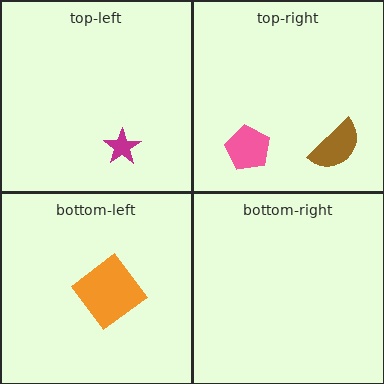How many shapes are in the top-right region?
2.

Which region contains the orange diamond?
The bottom-left region.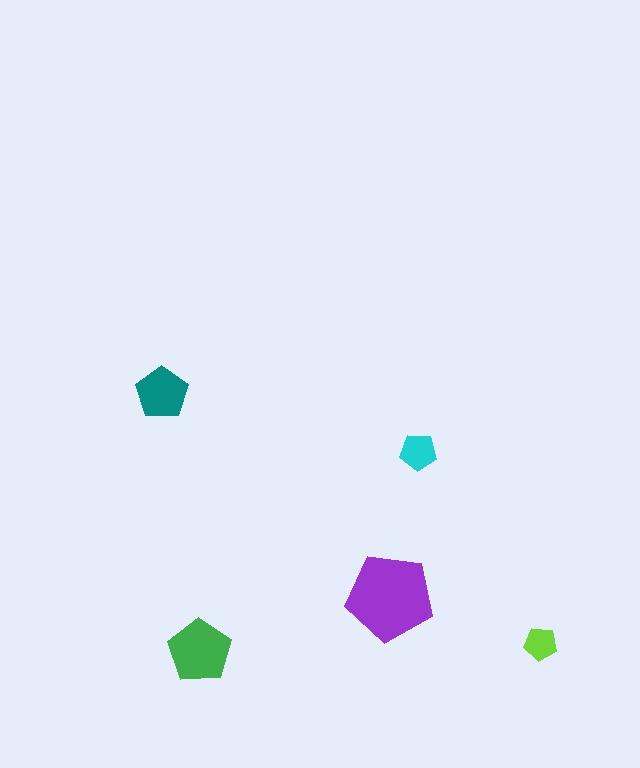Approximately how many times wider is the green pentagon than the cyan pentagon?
About 1.5 times wider.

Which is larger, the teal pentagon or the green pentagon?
The green one.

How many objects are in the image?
There are 5 objects in the image.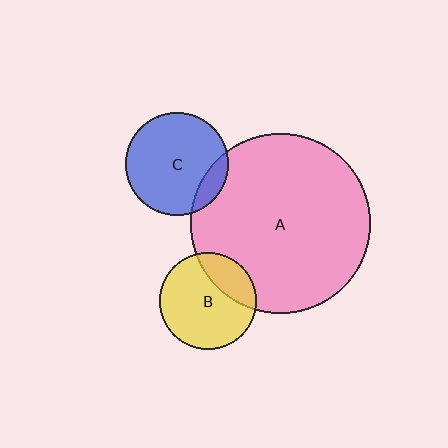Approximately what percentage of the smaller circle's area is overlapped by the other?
Approximately 15%.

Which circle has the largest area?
Circle A (pink).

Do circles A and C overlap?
Yes.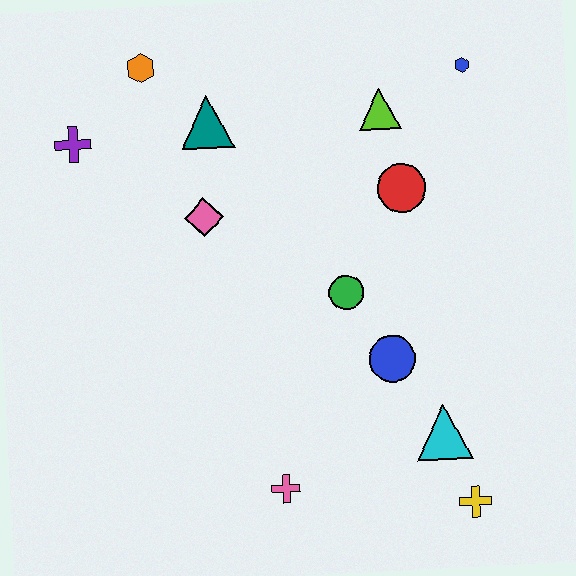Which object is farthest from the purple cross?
The yellow cross is farthest from the purple cross.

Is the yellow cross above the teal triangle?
No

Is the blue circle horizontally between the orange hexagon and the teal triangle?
No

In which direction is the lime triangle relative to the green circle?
The lime triangle is above the green circle.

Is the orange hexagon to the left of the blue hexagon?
Yes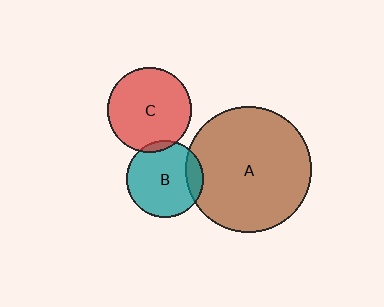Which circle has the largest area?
Circle A (brown).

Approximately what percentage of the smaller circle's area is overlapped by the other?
Approximately 5%.